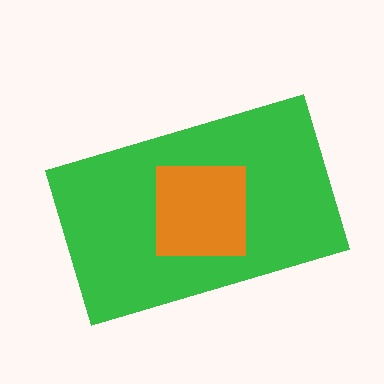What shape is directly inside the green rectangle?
The orange square.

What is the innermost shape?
The orange square.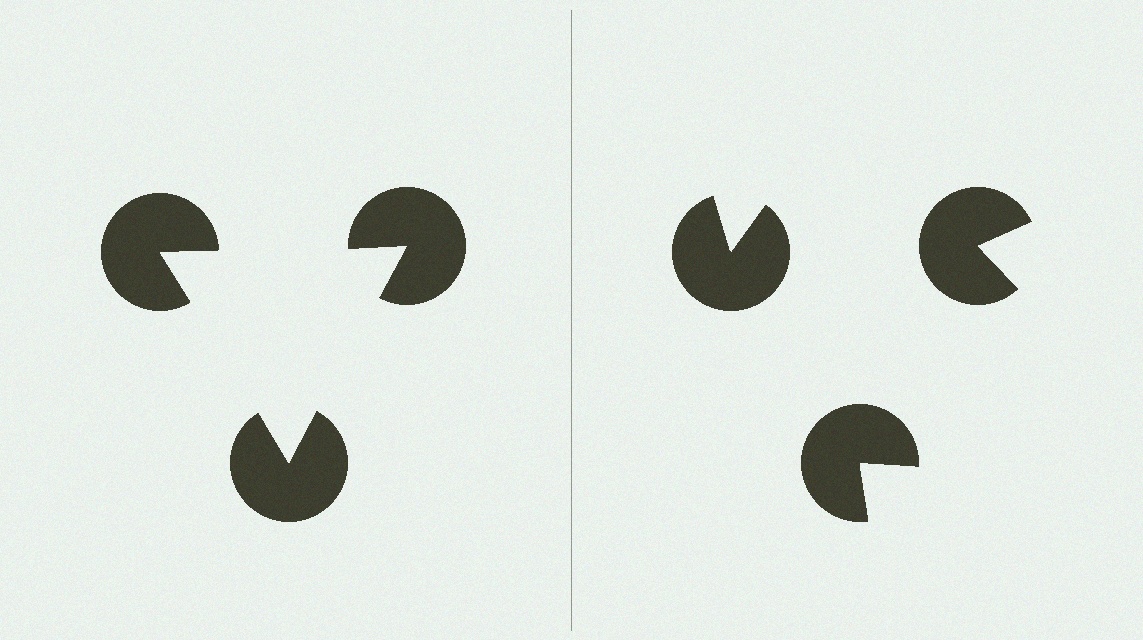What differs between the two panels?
The pac-man discs are positioned identically on both sides; only the wedge orientations differ. On the left they align to a triangle; on the right they are misaligned.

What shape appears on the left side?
An illusory triangle.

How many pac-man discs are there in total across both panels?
6 — 3 on each side.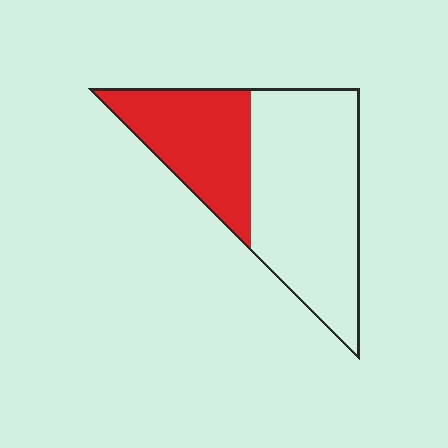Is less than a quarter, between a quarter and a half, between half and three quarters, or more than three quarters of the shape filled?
Between a quarter and a half.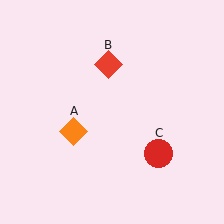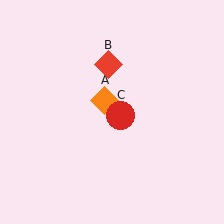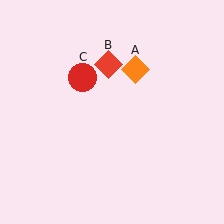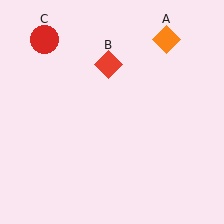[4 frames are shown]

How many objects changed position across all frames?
2 objects changed position: orange diamond (object A), red circle (object C).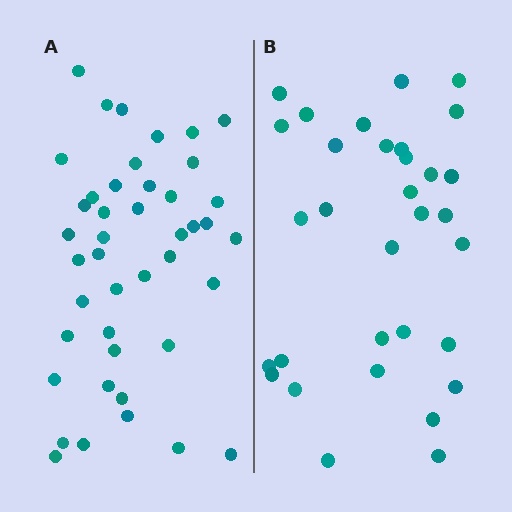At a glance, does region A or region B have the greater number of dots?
Region A (the left region) has more dots.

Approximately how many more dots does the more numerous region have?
Region A has roughly 12 or so more dots than region B.